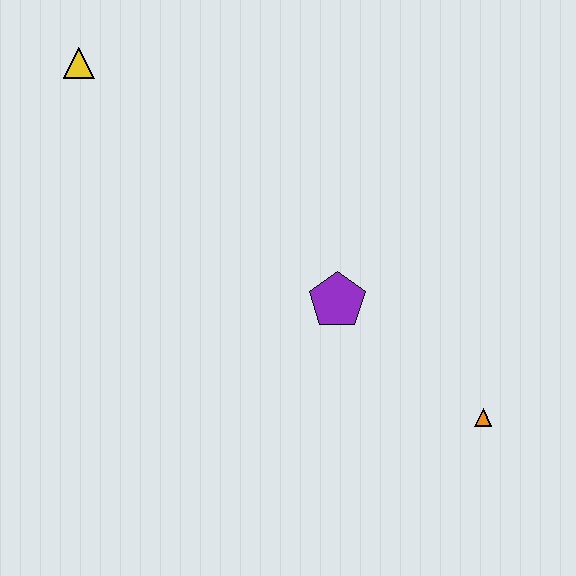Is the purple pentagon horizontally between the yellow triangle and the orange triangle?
Yes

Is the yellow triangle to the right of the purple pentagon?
No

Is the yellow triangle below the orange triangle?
No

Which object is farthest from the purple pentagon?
The yellow triangle is farthest from the purple pentagon.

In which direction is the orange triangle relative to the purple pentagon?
The orange triangle is to the right of the purple pentagon.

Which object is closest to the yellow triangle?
The purple pentagon is closest to the yellow triangle.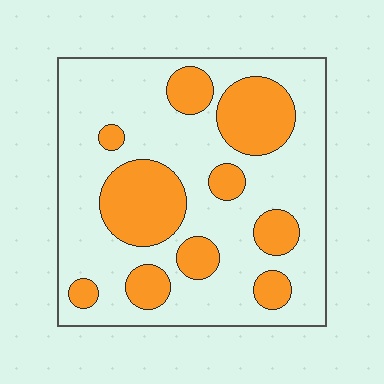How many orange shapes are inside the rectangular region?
10.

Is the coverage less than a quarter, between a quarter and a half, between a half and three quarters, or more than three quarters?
Between a quarter and a half.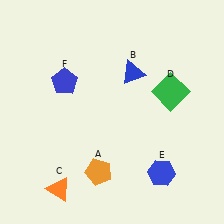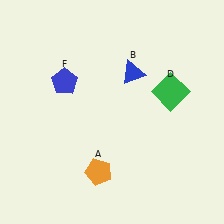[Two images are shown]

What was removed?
The blue hexagon (E), the orange triangle (C) were removed in Image 2.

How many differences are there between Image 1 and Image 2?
There are 2 differences between the two images.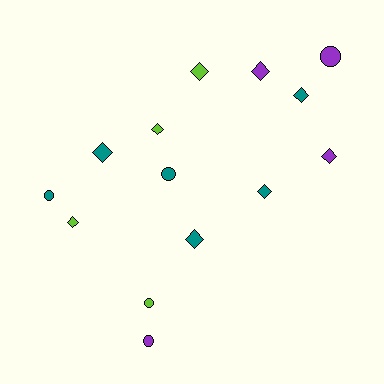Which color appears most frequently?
Teal, with 6 objects.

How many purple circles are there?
There are 2 purple circles.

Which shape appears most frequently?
Diamond, with 9 objects.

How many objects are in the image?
There are 14 objects.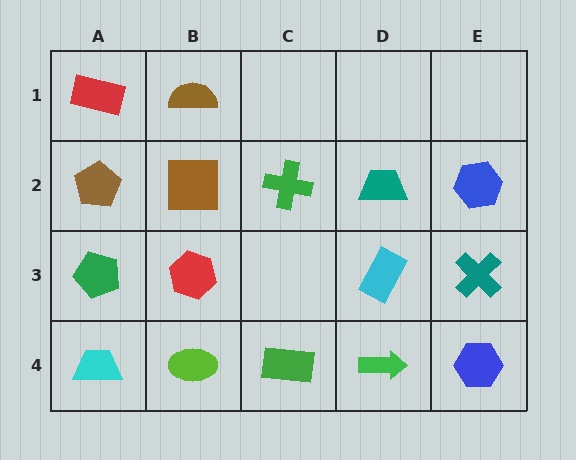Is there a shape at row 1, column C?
No, that cell is empty.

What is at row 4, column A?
A cyan trapezoid.